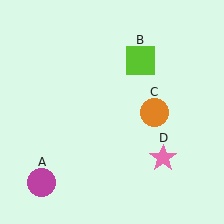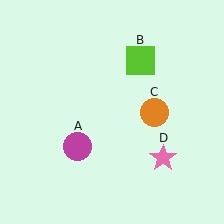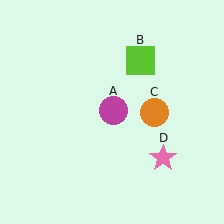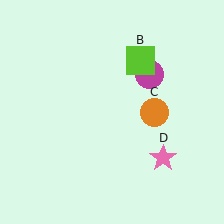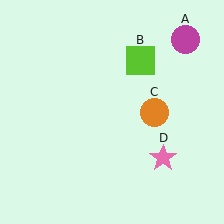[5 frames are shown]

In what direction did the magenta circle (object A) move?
The magenta circle (object A) moved up and to the right.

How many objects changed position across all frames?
1 object changed position: magenta circle (object A).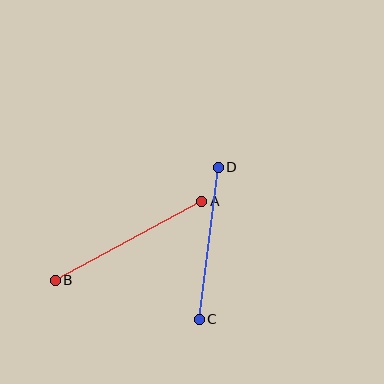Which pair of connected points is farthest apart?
Points A and B are farthest apart.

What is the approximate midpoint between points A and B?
The midpoint is at approximately (128, 241) pixels.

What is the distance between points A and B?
The distance is approximately 167 pixels.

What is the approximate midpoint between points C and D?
The midpoint is at approximately (209, 243) pixels.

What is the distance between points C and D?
The distance is approximately 153 pixels.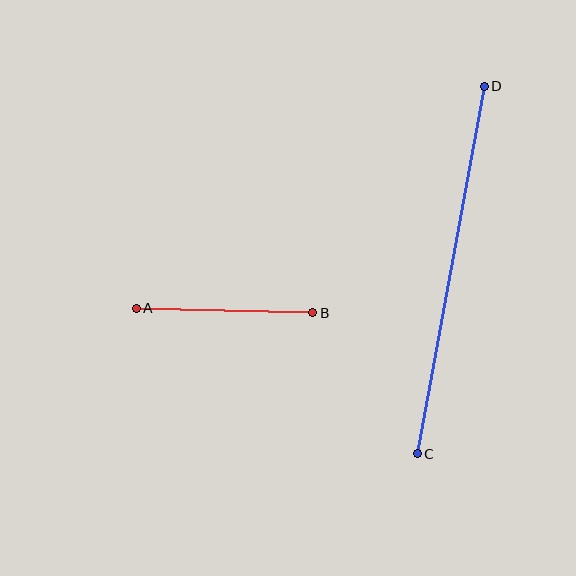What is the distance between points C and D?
The distance is approximately 374 pixels.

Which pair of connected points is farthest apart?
Points C and D are farthest apart.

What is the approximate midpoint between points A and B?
The midpoint is at approximately (224, 311) pixels.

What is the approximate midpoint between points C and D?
The midpoint is at approximately (451, 270) pixels.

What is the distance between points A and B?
The distance is approximately 177 pixels.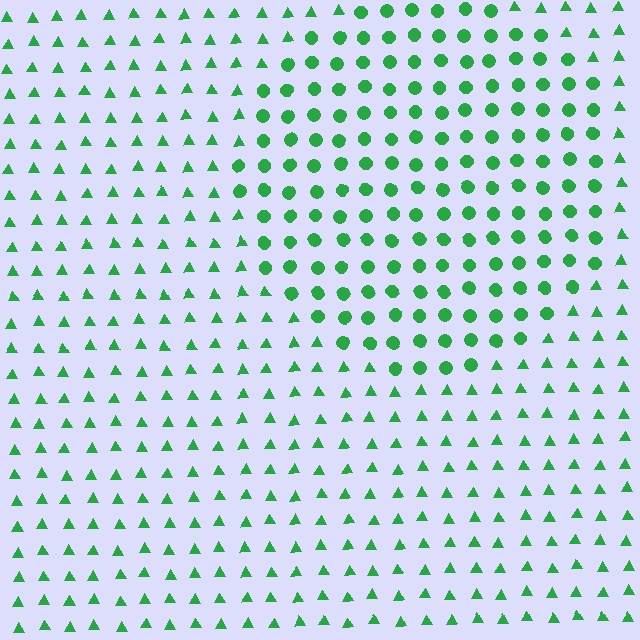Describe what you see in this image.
The image is filled with small green elements arranged in a uniform grid. A circle-shaped region contains circles, while the surrounding area contains triangles. The boundary is defined purely by the change in element shape.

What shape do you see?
I see a circle.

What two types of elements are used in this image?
The image uses circles inside the circle region and triangles outside it.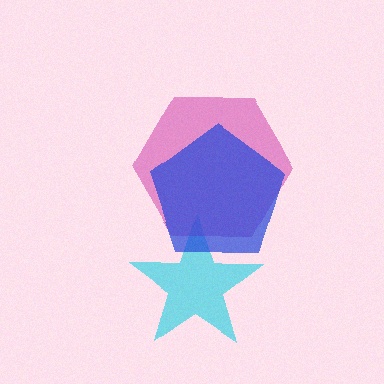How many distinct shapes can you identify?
There are 3 distinct shapes: a cyan star, a magenta hexagon, a blue pentagon.